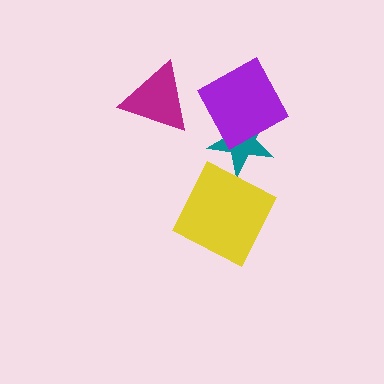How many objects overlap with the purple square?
1 object overlaps with the purple square.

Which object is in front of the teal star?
The purple square is in front of the teal star.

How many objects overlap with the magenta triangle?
0 objects overlap with the magenta triangle.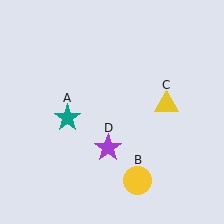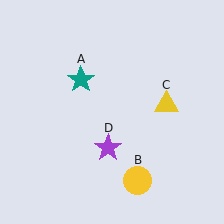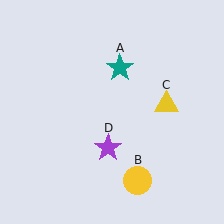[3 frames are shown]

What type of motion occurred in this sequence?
The teal star (object A) rotated clockwise around the center of the scene.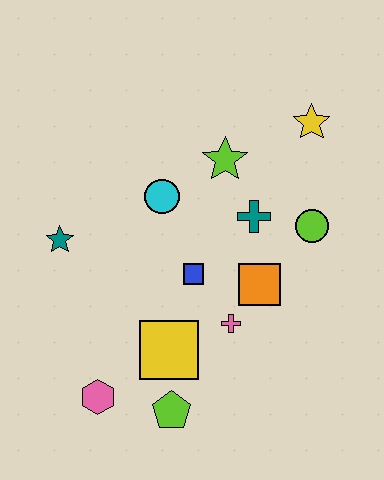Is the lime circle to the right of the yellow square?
Yes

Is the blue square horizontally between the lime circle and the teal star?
Yes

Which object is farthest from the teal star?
The yellow star is farthest from the teal star.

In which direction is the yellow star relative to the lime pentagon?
The yellow star is above the lime pentagon.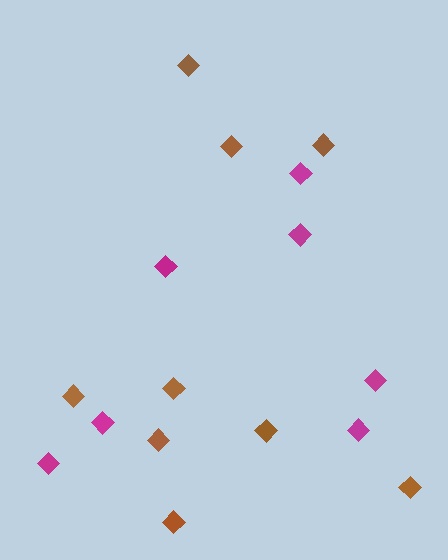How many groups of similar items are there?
There are 2 groups: one group of brown diamonds (9) and one group of magenta diamonds (7).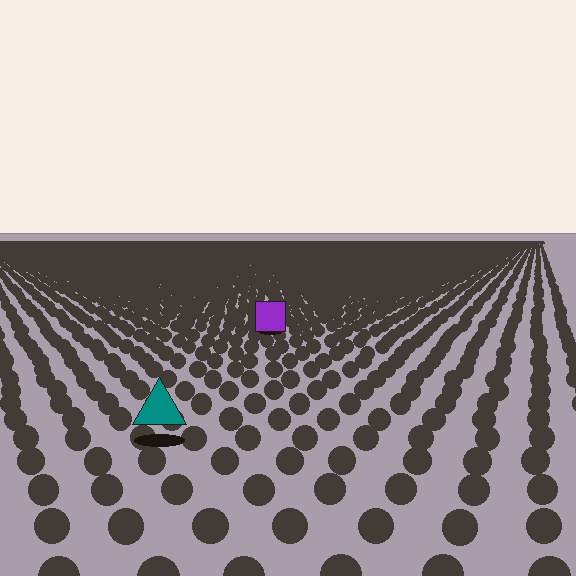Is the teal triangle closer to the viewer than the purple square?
Yes. The teal triangle is closer — you can tell from the texture gradient: the ground texture is coarser near it.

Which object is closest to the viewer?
The teal triangle is closest. The texture marks near it are larger and more spread out.